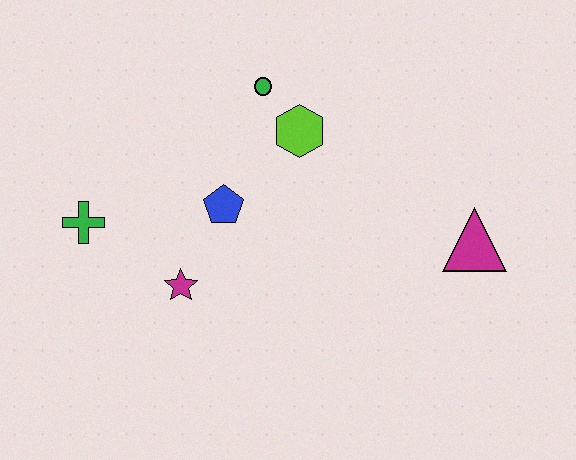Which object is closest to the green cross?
The magenta star is closest to the green cross.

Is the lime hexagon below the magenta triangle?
No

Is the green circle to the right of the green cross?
Yes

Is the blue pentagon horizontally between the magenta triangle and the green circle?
No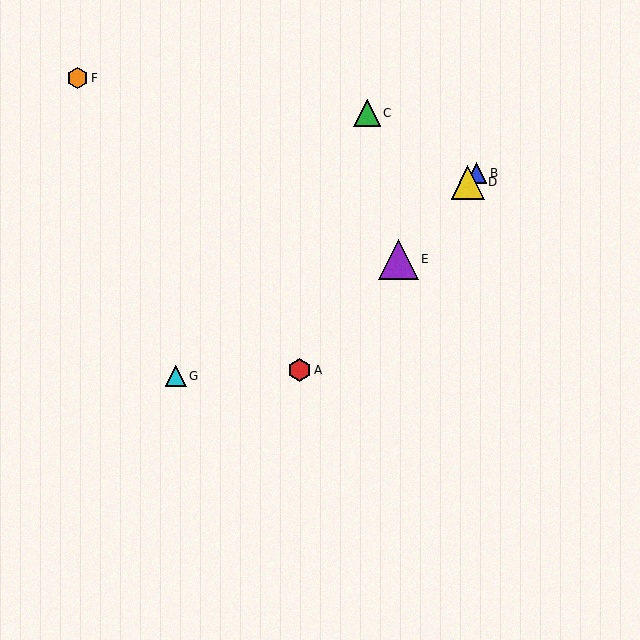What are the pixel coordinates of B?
Object B is at (476, 173).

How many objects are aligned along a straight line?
4 objects (A, B, D, E) are aligned along a straight line.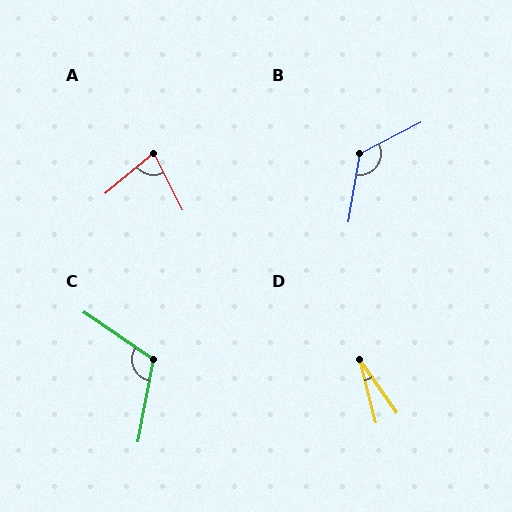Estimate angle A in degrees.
Approximately 77 degrees.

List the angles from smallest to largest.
D (21°), A (77°), C (114°), B (127°).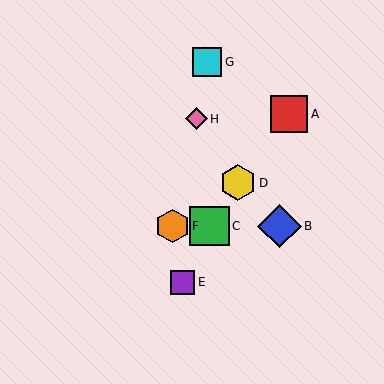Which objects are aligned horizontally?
Objects B, C, F are aligned horizontally.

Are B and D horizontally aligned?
No, B is at y≈226 and D is at y≈183.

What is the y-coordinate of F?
Object F is at y≈226.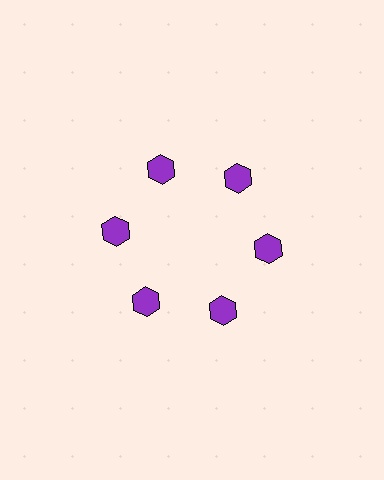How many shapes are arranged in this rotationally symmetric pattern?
There are 6 shapes, arranged in 6 groups of 1.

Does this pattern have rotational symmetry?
Yes, this pattern has 6-fold rotational symmetry. It looks the same after rotating 60 degrees around the center.